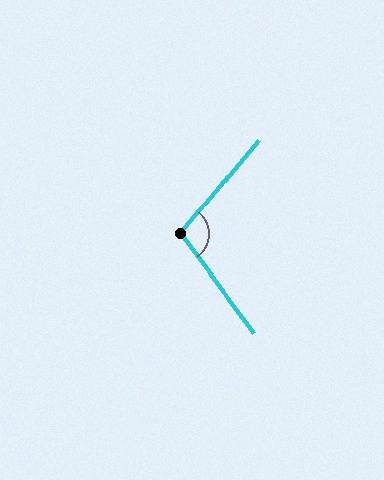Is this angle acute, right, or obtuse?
It is obtuse.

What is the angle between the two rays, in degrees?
Approximately 104 degrees.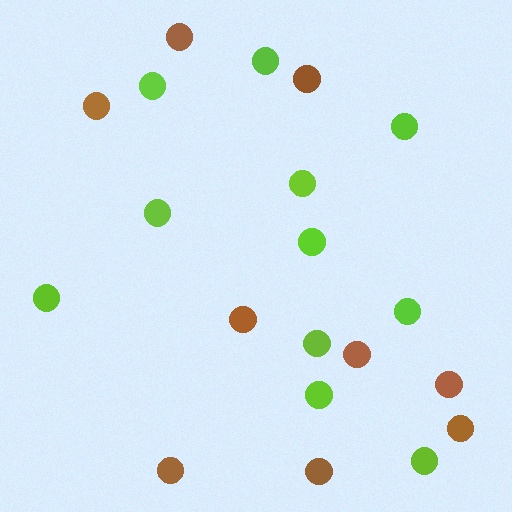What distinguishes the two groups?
There are 2 groups: one group of brown circles (9) and one group of lime circles (11).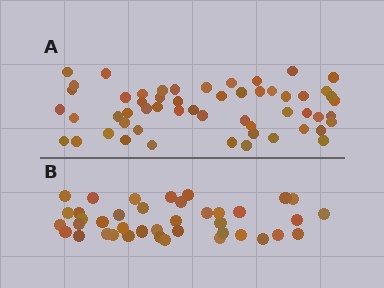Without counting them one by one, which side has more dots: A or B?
Region A (the top region) has more dots.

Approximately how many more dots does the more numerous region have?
Region A has approximately 15 more dots than region B.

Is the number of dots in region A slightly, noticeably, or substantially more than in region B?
Region A has noticeably more, but not dramatically so. The ratio is roughly 1.4 to 1.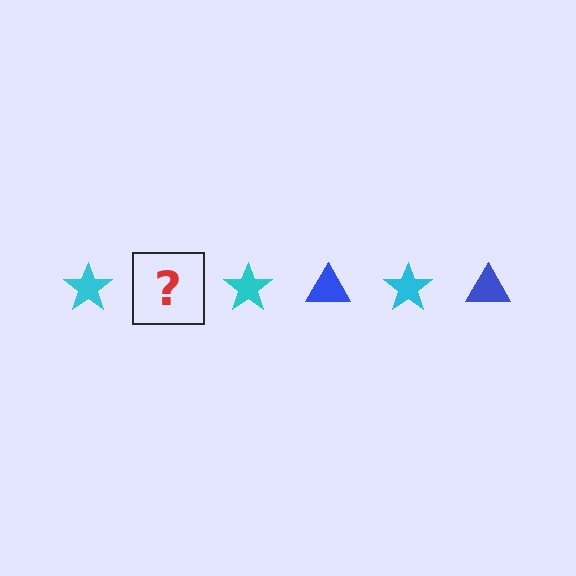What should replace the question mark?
The question mark should be replaced with a blue triangle.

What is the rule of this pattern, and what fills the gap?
The rule is that the pattern alternates between cyan star and blue triangle. The gap should be filled with a blue triangle.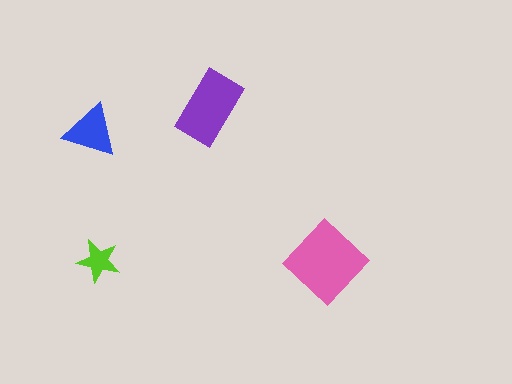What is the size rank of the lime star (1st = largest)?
4th.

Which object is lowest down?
The pink diamond is bottommost.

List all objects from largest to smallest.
The pink diamond, the purple rectangle, the blue triangle, the lime star.